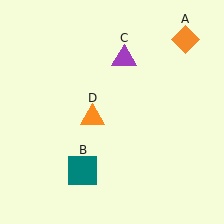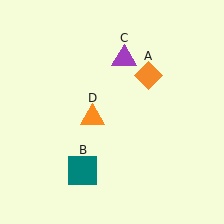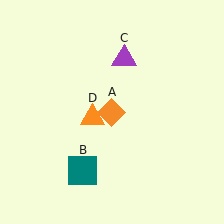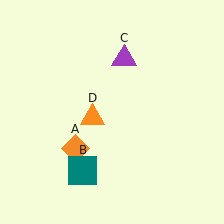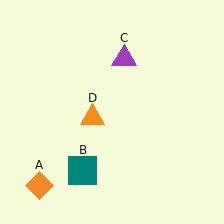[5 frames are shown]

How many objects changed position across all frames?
1 object changed position: orange diamond (object A).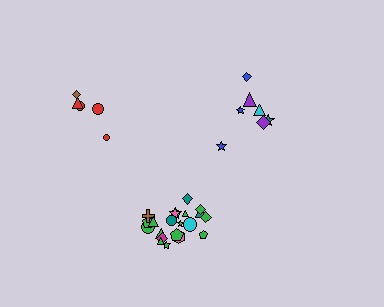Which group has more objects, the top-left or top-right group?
The top-right group.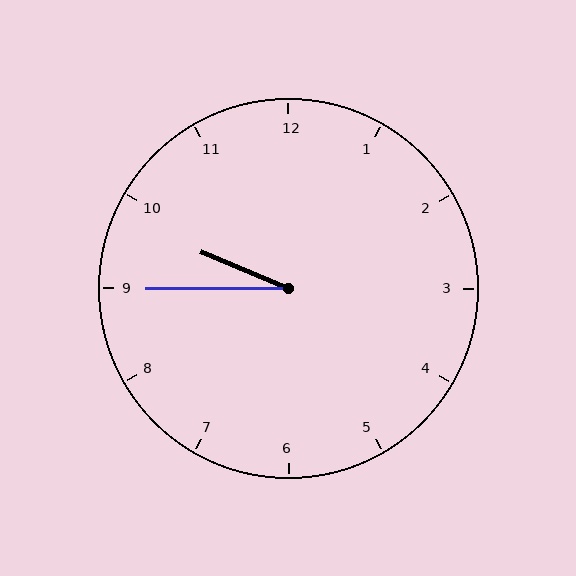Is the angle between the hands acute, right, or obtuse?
It is acute.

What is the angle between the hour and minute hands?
Approximately 22 degrees.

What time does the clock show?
9:45.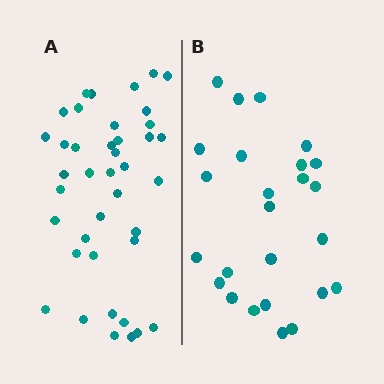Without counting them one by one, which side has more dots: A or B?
Region A (the left region) has more dots.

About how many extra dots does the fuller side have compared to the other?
Region A has approximately 15 more dots than region B.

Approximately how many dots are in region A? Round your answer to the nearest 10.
About 40 dots.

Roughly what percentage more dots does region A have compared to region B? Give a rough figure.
About 60% more.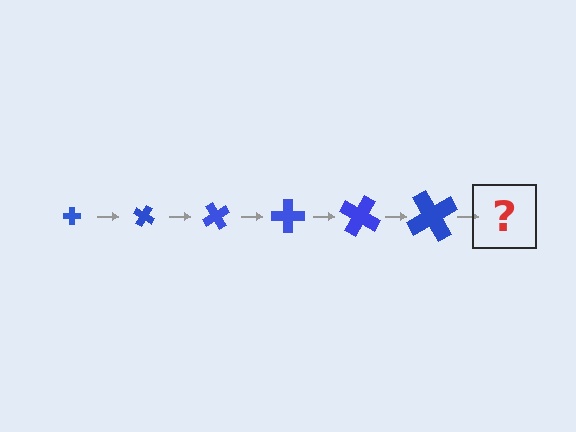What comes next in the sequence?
The next element should be a cross, larger than the previous one and rotated 180 degrees from the start.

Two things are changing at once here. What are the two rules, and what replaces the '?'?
The two rules are that the cross grows larger each step and it rotates 30 degrees each step. The '?' should be a cross, larger than the previous one and rotated 180 degrees from the start.